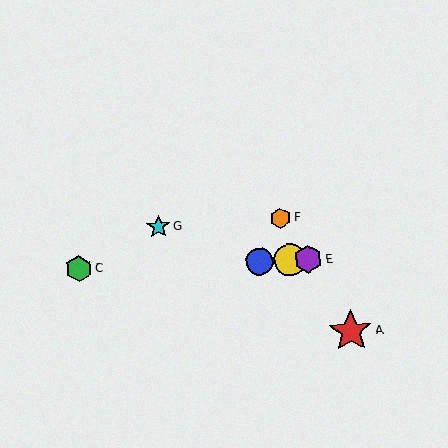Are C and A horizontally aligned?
No, C is at y≈269 and A is at y≈331.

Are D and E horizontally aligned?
Yes, both are at y≈260.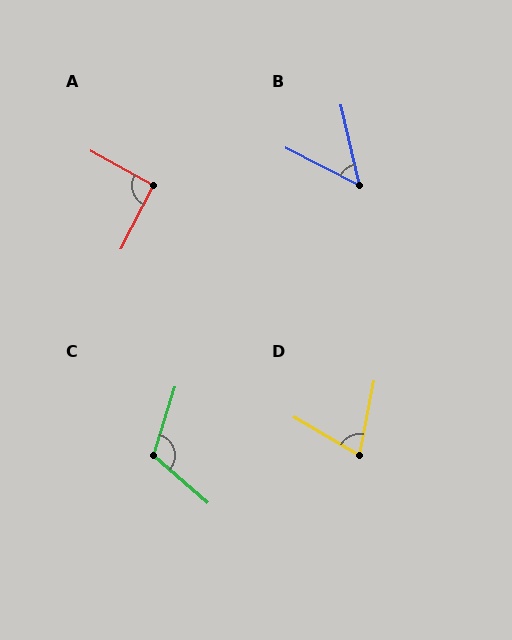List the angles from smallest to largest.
B (50°), D (71°), A (92°), C (114°).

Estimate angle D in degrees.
Approximately 71 degrees.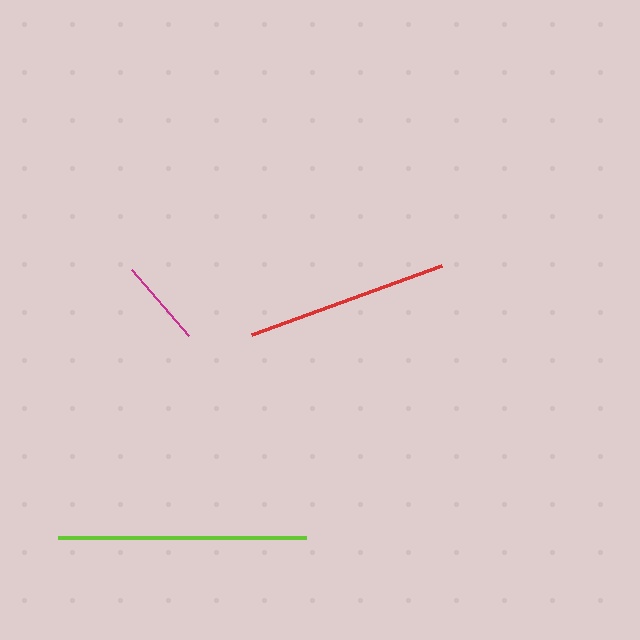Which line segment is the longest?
The lime line is the longest at approximately 248 pixels.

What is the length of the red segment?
The red segment is approximately 201 pixels long.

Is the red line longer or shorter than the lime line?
The lime line is longer than the red line.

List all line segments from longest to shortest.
From longest to shortest: lime, red, magenta.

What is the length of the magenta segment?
The magenta segment is approximately 87 pixels long.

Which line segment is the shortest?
The magenta line is the shortest at approximately 87 pixels.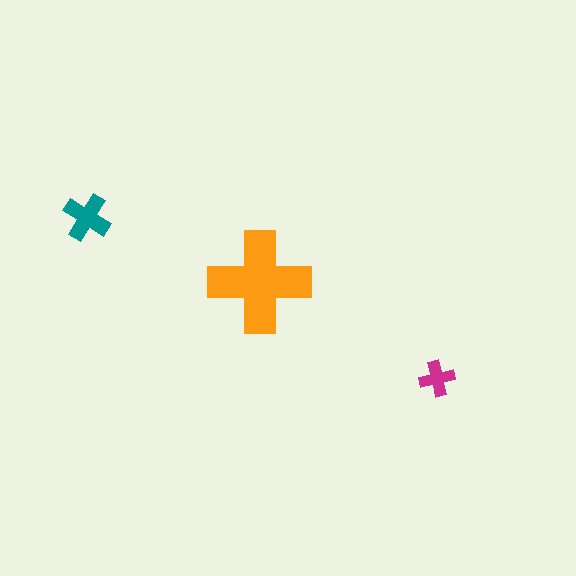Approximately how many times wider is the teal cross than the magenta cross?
About 1.5 times wider.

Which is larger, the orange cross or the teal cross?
The orange one.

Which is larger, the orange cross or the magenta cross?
The orange one.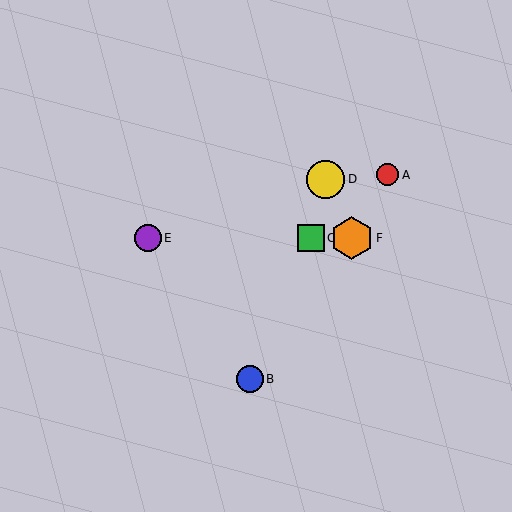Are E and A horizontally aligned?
No, E is at y≈238 and A is at y≈175.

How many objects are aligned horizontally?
3 objects (C, E, F) are aligned horizontally.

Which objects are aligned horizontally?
Objects C, E, F are aligned horizontally.